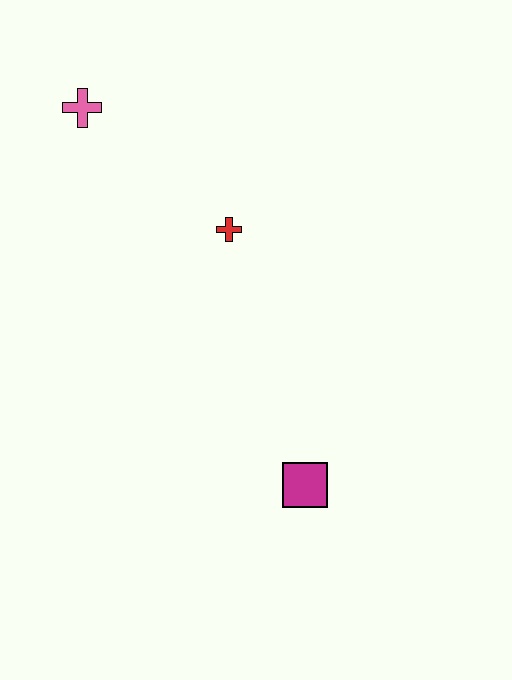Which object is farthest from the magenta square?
The pink cross is farthest from the magenta square.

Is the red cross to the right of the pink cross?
Yes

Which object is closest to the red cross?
The pink cross is closest to the red cross.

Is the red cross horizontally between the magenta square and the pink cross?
Yes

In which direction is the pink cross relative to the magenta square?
The pink cross is above the magenta square.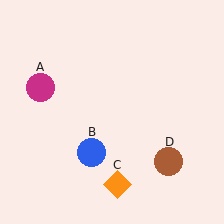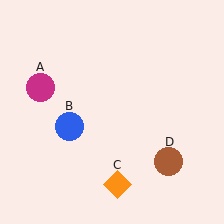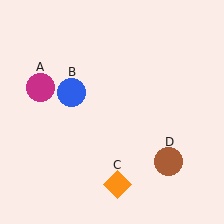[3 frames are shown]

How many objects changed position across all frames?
1 object changed position: blue circle (object B).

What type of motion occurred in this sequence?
The blue circle (object B) rotated clockwise around the center of the scene.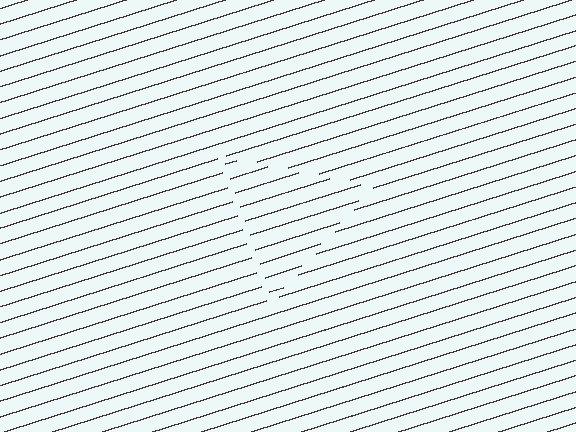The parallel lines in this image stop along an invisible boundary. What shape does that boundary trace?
An illusory triangle. The interior of the shape contains the same grating, shifted by half a period — the contour is defined by the phase discontinuity where line-ends from the inner and outer gratings abut.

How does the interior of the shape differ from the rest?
The interior of the shape contains the same grating, shifted by half a period — the contour is defined by the phase discontinuity where line-ends from the inner and outer gratings abut.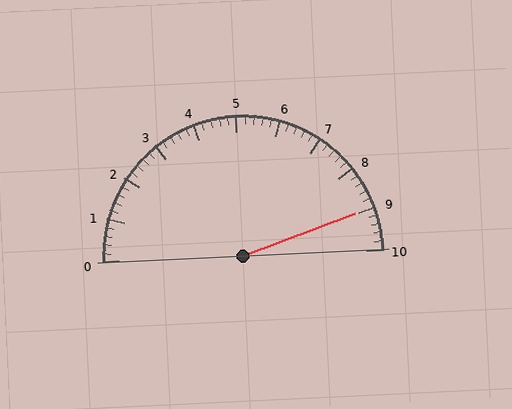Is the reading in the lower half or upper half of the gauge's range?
The reading is in the upper half of the range (0 to 10).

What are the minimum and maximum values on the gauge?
The gauge ranges from 0 to 10.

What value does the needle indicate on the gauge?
The needle indicates approximately 9.0.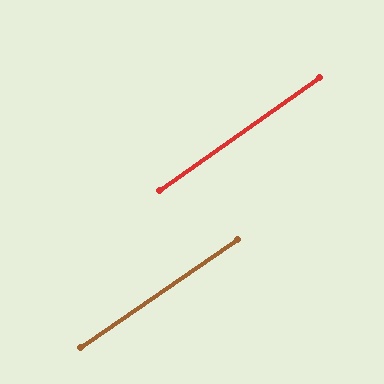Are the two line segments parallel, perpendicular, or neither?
Parallel — their directions differ by only 0.6°.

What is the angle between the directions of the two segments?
Approximately 1 degree.